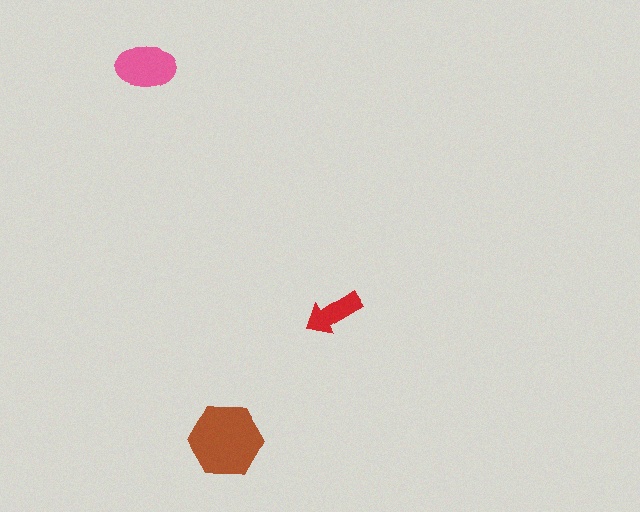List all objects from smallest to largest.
The red arrow, the pink ellipse, the brown hexagon.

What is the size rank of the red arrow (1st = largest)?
3rd.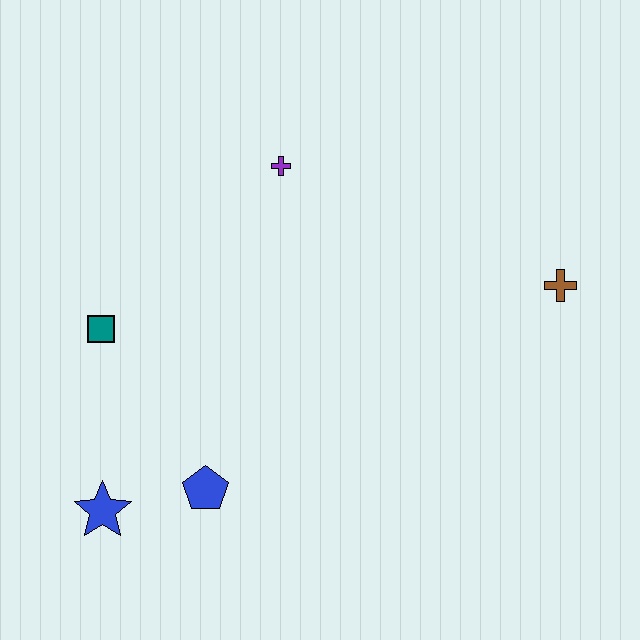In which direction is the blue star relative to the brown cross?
The blue star is to the left of the brown cross.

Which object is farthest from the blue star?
The brown cross is farthest from the blue star.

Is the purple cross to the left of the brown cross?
Yes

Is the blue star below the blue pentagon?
Yes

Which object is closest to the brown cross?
The purple cross is closest to the brown cross.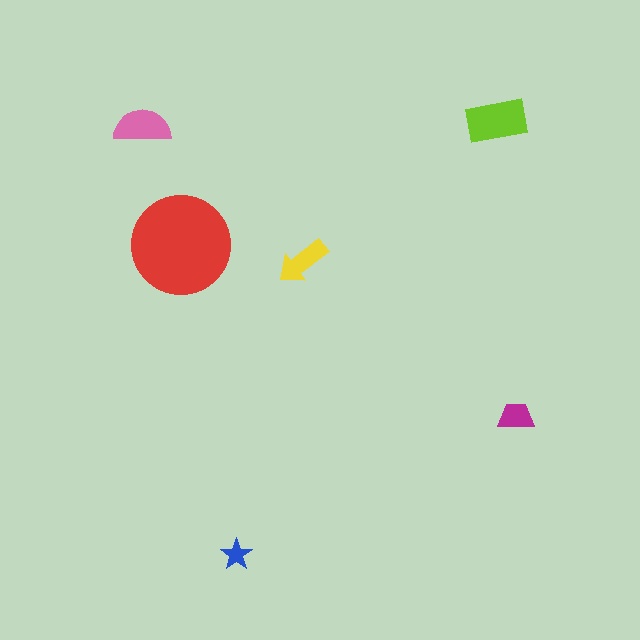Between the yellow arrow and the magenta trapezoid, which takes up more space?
The yellow arrow.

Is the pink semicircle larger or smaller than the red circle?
Smaller.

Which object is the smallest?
The blue star.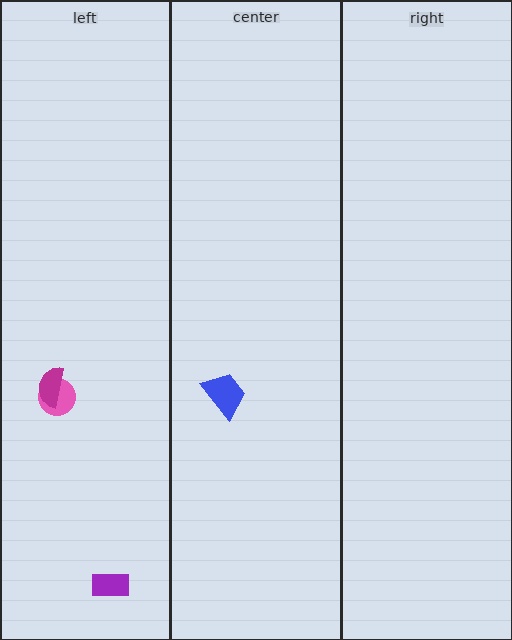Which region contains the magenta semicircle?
The left region.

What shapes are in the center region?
The blue trapezoid.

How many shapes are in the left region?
3.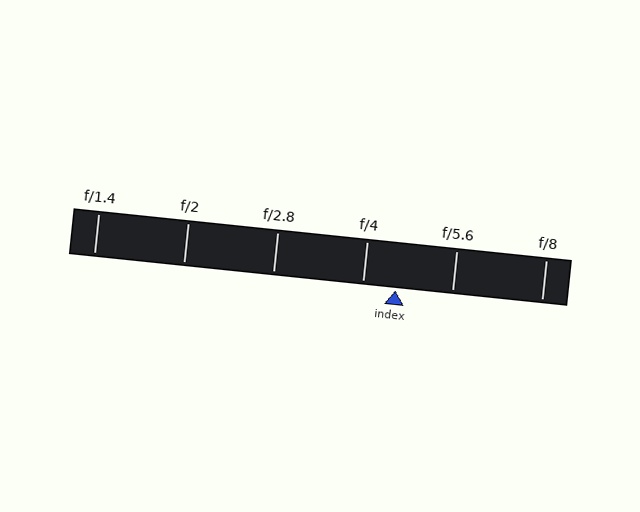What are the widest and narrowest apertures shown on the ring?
The widest aperture shown is f/1.4 and the narrowest is f/8.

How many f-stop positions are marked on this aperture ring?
There are 6 f-stop positions marked.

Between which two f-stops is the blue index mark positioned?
The index mark is between f/4 and f/5.6.